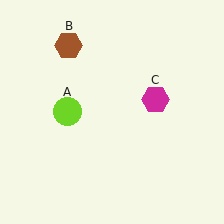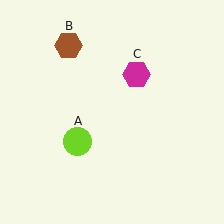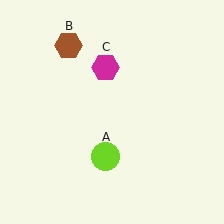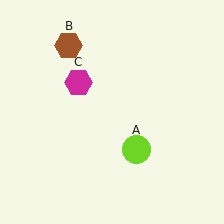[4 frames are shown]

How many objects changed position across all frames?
2 objects changed position: lime circle (object A), magenta hexagon (object C).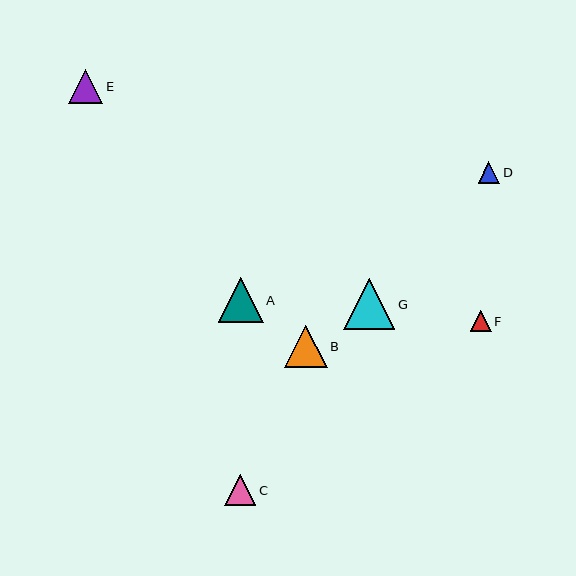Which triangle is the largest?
Triangle G is the largest with a size of approximately 51 pixels.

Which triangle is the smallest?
Triangle F is the smallest with a size of approximately 21 pixels.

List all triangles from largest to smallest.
From largest to smallest: G, A, B, E, C, D, F.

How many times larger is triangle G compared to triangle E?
Triangle G is approximately 1.5 times the size of triangle E.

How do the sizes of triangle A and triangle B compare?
Triangle A and triangle B are approximately the same size.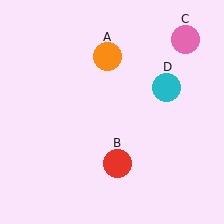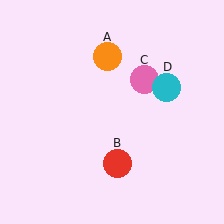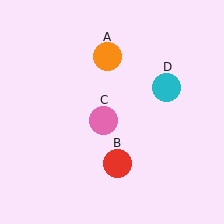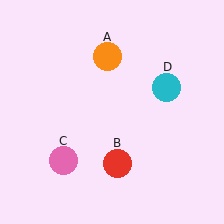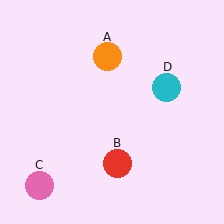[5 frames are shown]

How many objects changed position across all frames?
1 object changed position: pink circle (object C).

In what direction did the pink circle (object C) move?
The pink circle (object C) moved down and to the left.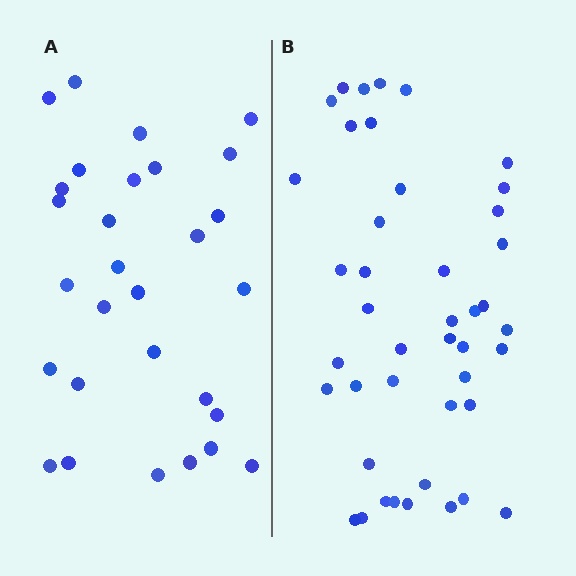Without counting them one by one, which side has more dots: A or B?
Region B (the right region) has more dots.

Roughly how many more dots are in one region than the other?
Region B has approximately 15 more dots than region A.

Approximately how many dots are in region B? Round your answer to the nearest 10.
About 40 dots. (The exact count is 43, which rounds to 40.)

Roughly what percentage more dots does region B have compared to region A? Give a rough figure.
About 50% more.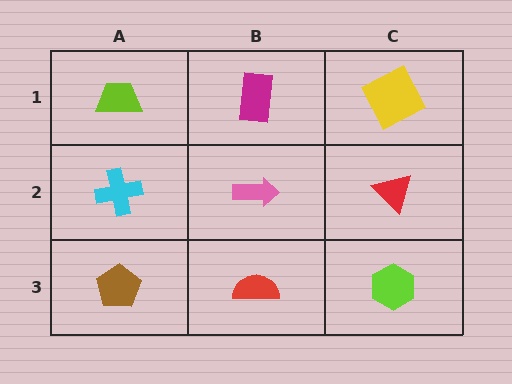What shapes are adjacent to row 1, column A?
A cyan cross (row 2, column A), a magenta rectangle (row 1, column B).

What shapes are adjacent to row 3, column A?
A cyan cross (row 2, column A), a red semicircle (row 3, column B).